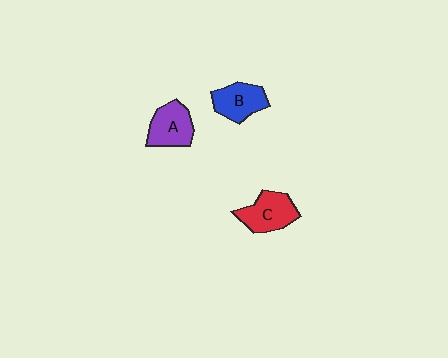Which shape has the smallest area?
Shape B (blue).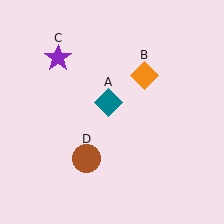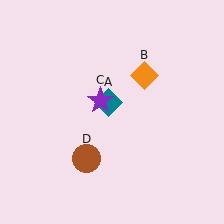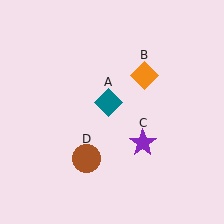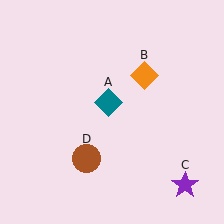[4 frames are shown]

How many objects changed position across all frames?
1 object changed position: purple star (object C).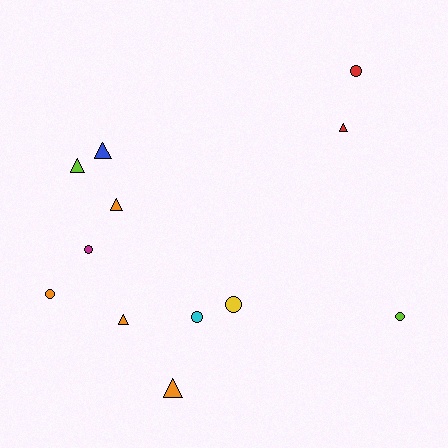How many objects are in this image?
There are 12 objects.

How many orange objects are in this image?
There are 4 orange objects.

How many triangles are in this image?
There are 6 triangles.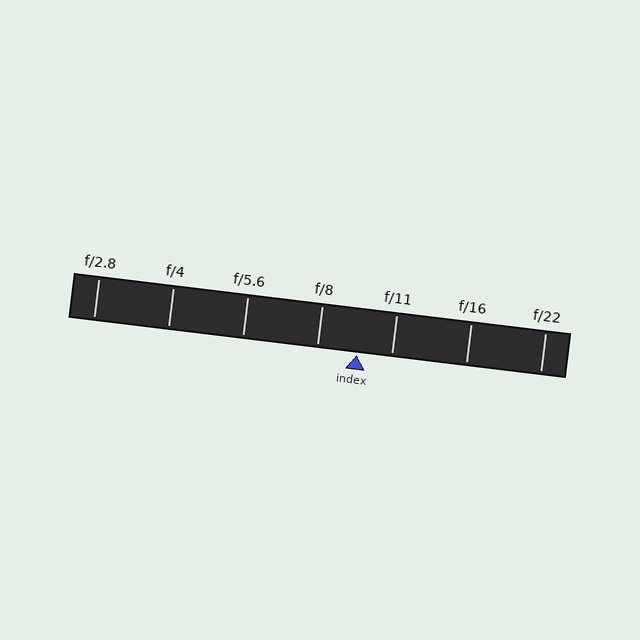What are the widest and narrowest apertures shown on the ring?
The widest aperture shown is f/2.8 and the narrowest is f/22.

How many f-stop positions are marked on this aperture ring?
There are 7 f-stop positions marked.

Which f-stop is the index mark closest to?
The index mark is closest to f/11.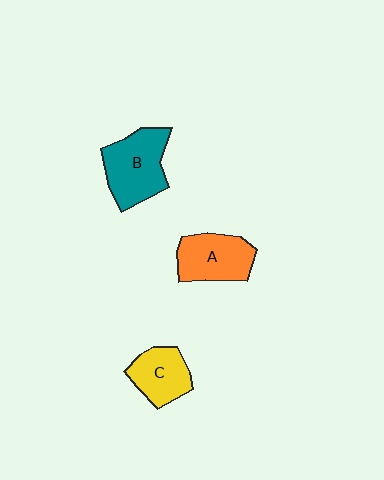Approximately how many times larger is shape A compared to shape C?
Approximately 1.2 times.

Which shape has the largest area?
Shape B (teal).